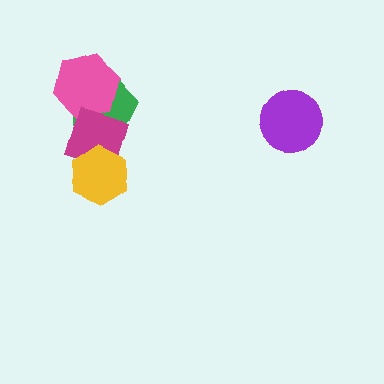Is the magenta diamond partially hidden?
Yes, it is partially covered by another shape.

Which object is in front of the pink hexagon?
The magenta diamond is in front of the pink hexagon.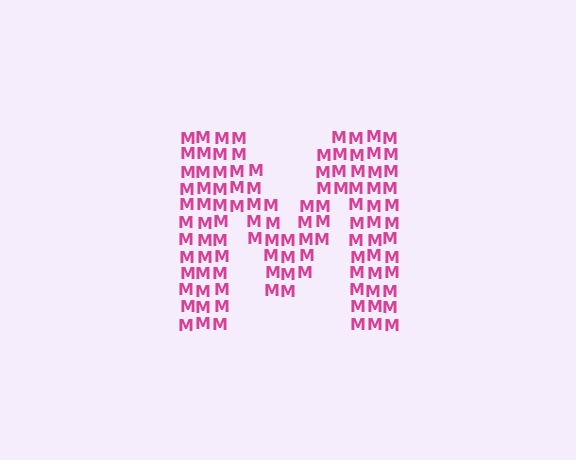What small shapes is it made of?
It is made of small letter M's.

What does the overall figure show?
The overall figure shows the letter M.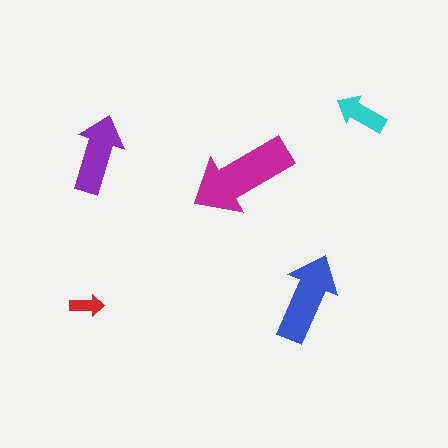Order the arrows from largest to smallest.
the magenta one, the blue one, the purple one, the cyan one, the red one.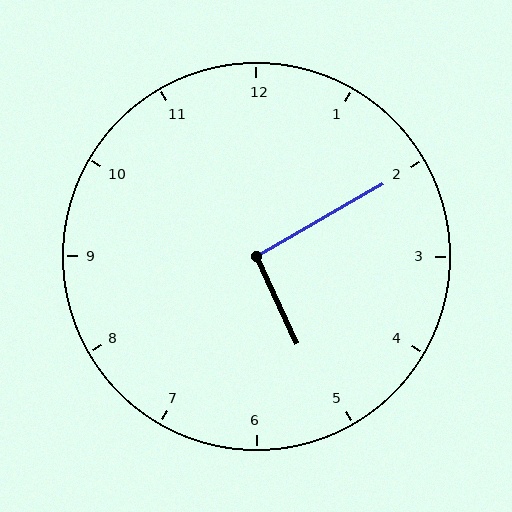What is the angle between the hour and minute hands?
Approximately 95 degrees.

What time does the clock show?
5:10.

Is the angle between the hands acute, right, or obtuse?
It is right.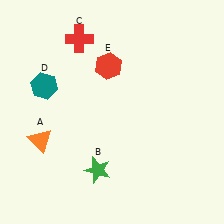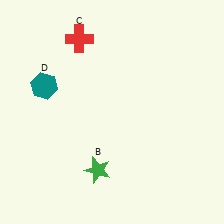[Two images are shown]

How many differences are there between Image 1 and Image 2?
There are 2 differences between the two images.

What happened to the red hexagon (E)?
The red hexagon (E) was removed in Image 2. It was in the top-left area of Image 1.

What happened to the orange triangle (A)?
The orange triangle (A) was removed in Image 2. It was in the bottom-left area of Image 1.